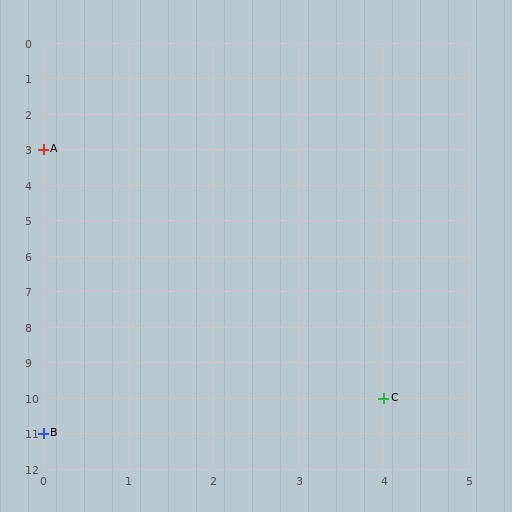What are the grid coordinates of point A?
Point A is at grid coordinates (0, 3).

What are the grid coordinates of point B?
Point B is at grid coordinates (0, 11).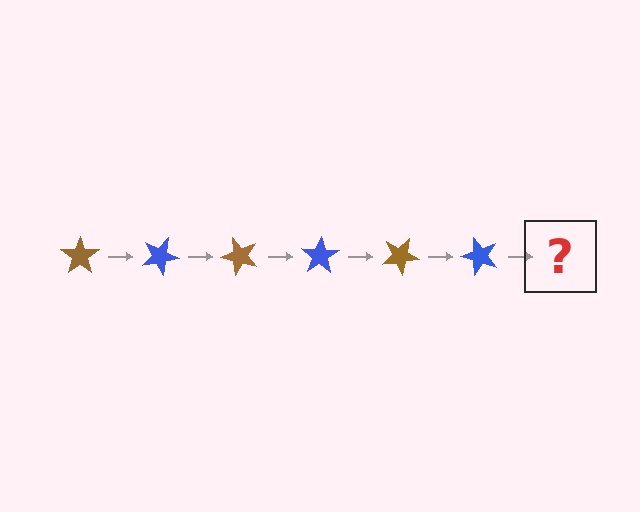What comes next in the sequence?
The next element should be a brown star, rotated 150 degrees from the start.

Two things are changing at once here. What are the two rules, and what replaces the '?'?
The two rules are that it rotates 25 degrees each step and the color cycles through brown and blue. The '?' should be a brown star, rotated 150 degrees from the start.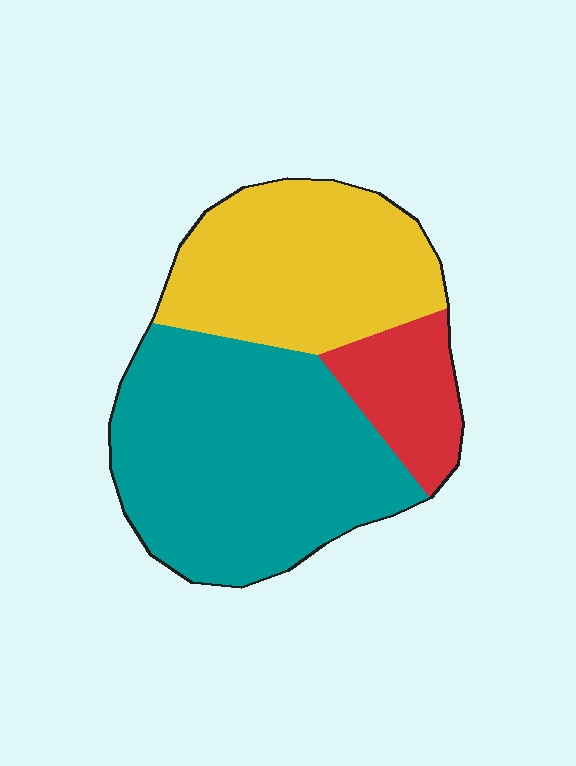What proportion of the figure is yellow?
Yellow covers 35% of the figure.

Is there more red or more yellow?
Yellow.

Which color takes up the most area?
Teal, at roughly 50%.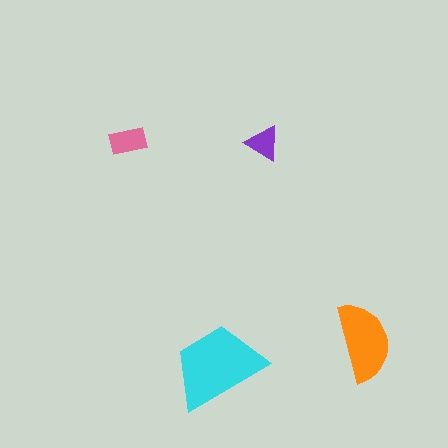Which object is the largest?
The cyan trapezoid.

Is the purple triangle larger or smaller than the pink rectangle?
Smaller.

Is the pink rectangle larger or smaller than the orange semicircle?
Smaller.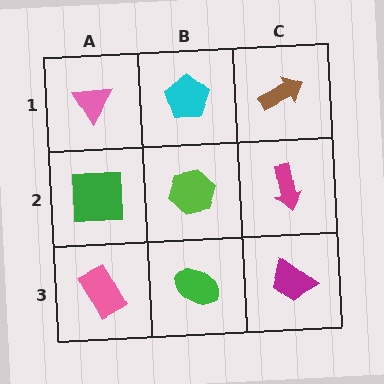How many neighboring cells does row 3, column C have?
2.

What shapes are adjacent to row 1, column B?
A lime hexagon (row 2, column B), a pink triangle (row 1, column A), a brown arrow (row 1, column C).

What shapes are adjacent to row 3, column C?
A magenta arrow (row 2, column C), a green ellipse (row 3, column B).